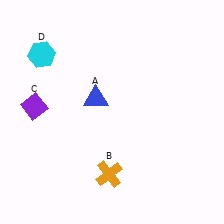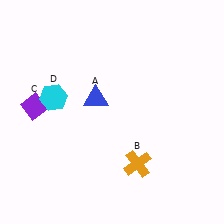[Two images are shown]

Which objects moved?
The objects that moved are: the orange cross (B), the cyan hexagon (D).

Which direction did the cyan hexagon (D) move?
The cyan hexagon (D) moved down.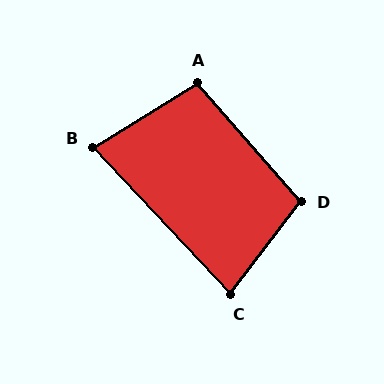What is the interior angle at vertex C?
Approximately 80 degrees (acute).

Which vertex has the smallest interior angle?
B, at approximately 78 degrees.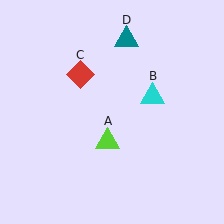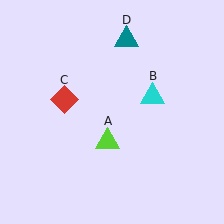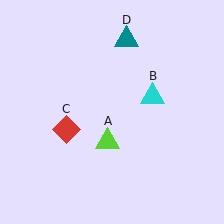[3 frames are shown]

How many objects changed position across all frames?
1 object changed position: red diamond (object C).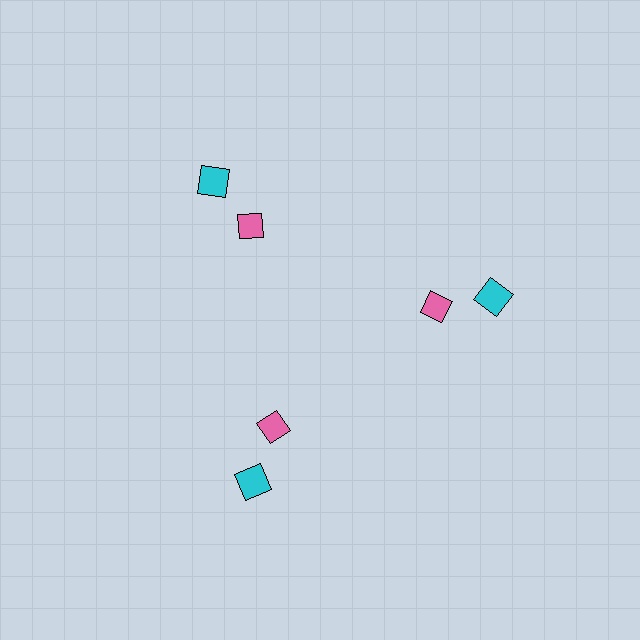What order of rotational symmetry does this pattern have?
This pattern has 3-fold rotational symmetry.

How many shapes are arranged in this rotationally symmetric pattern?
There are 6 shapes, arranged in 3 groups of 2.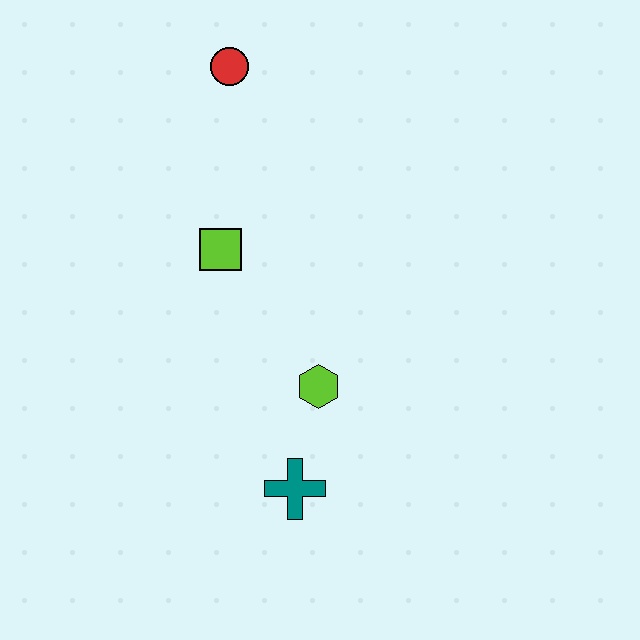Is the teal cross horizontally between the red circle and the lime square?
No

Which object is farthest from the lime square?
The teal cross is farthest from the lime square.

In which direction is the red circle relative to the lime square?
The red circle is above the lime square.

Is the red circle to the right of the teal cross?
No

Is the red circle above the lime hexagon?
Yes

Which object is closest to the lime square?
The lime hexagon is closest to the lime square.